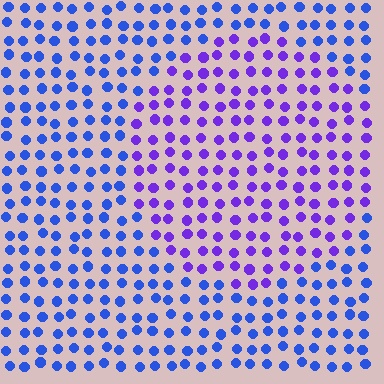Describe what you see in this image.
The image is filled with small blue elements in a uniform arrangement. A circle-shaped region is visible where the elements are tinted to a slightly different hue, forming a subtle color boundary.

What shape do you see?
I see a circle.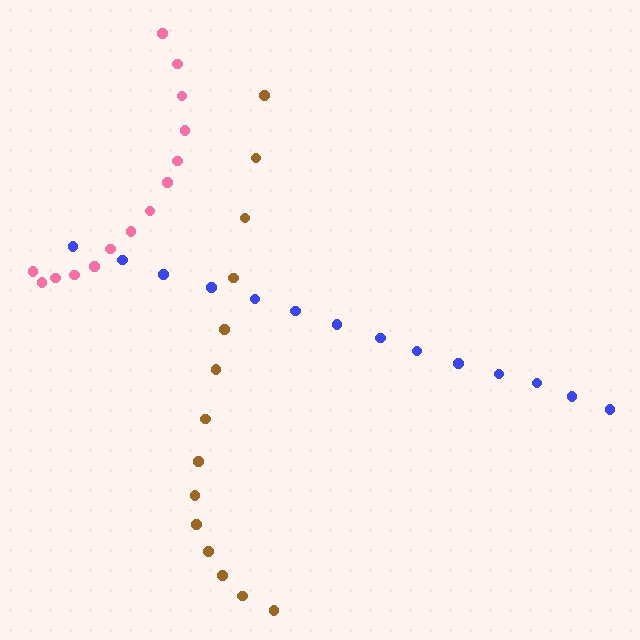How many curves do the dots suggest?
There are 3 distinct paths.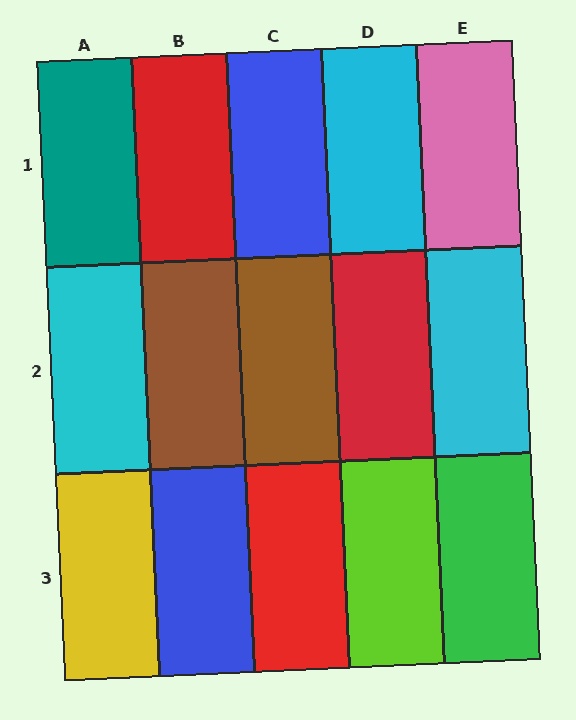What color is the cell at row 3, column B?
Blue.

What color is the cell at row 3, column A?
Yellow.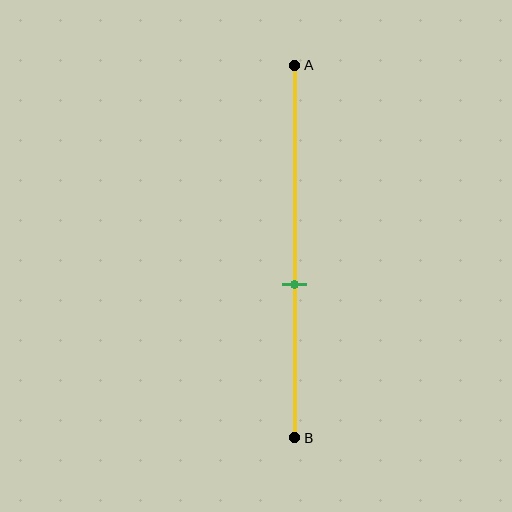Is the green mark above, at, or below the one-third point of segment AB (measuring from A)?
The green mark is below the one-third point of segment AB.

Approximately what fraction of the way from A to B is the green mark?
The green mark is approximately 60% of the way from A to B.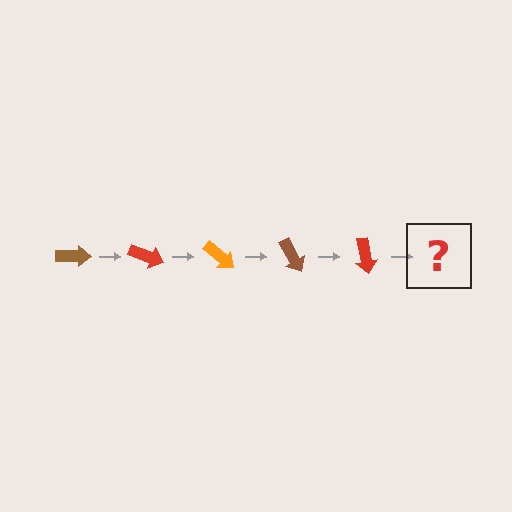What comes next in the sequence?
The next element should be an orange arrow, rotated 100 degrees from the start.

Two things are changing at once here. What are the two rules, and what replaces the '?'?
The two rules are that it rotates 20 degrees each step and the color cycles through brown, red, and orange. The '?' should be an orange arrow, rotated 100 degrees from the start.